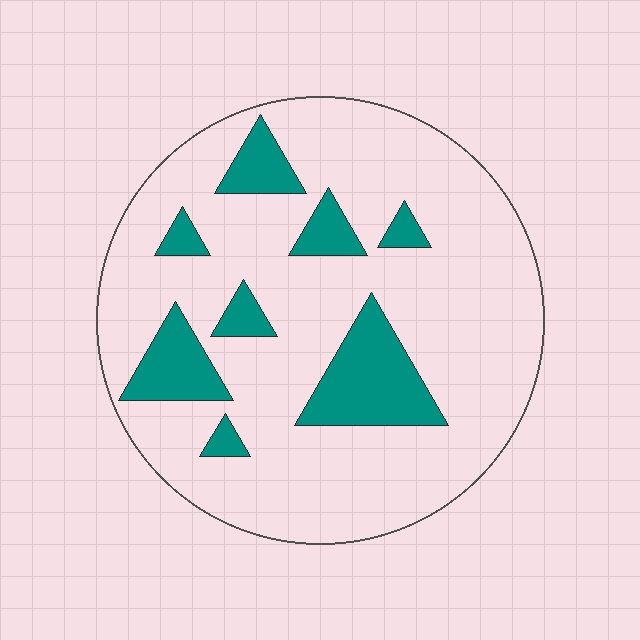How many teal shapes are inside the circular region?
8.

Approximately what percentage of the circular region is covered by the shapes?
Approximately 20%.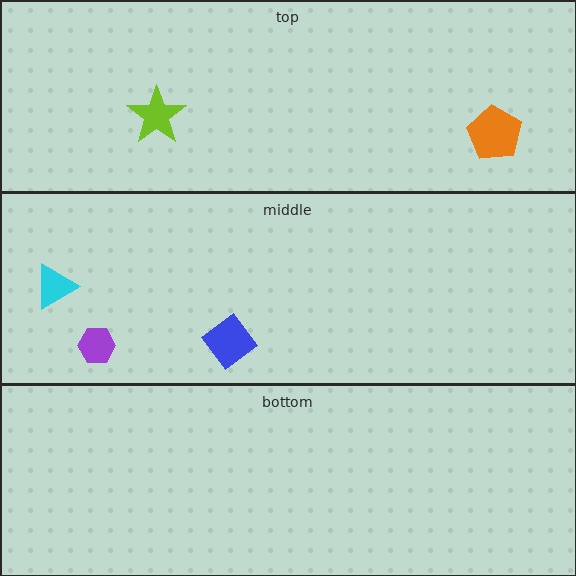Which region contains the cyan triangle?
The middle region.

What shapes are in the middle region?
The blue diamond, the purple hexagon, the cyan triangle.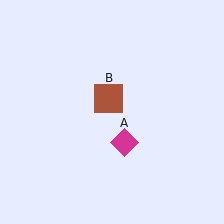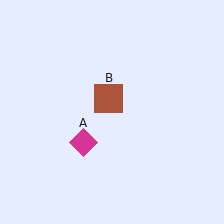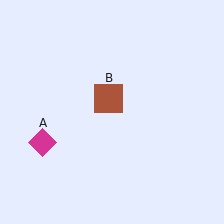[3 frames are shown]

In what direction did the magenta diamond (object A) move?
The magenta diamond (object A) moved left.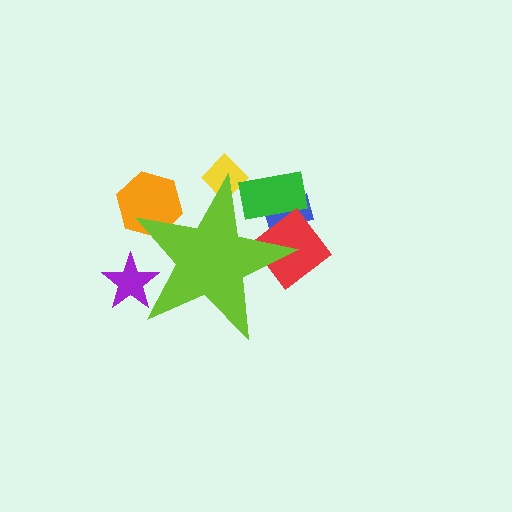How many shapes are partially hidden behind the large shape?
6 shapes are partially hidden.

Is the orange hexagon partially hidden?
Yes, the orange hexagon is partially hidden behind the lime star.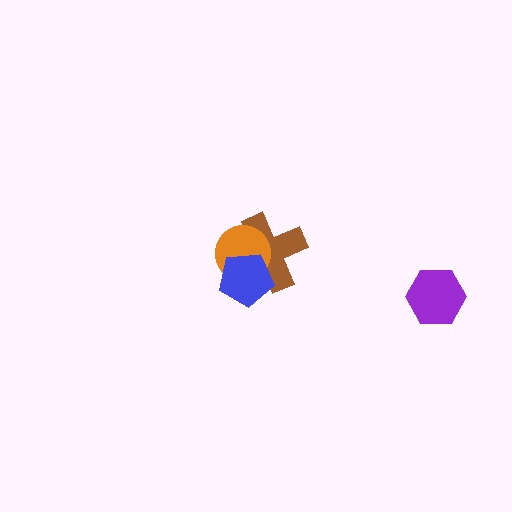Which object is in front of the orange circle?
The blue pentagon is in front of the orange circle.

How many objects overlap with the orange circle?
2 objects overlap with the orange circle.